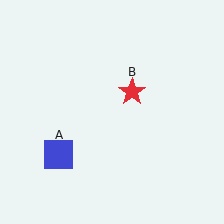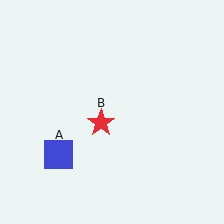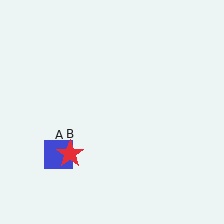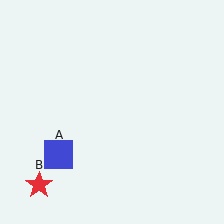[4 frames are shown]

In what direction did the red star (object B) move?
The red star (object B) moved down and to the left.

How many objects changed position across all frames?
1 object changed position: red star (object B).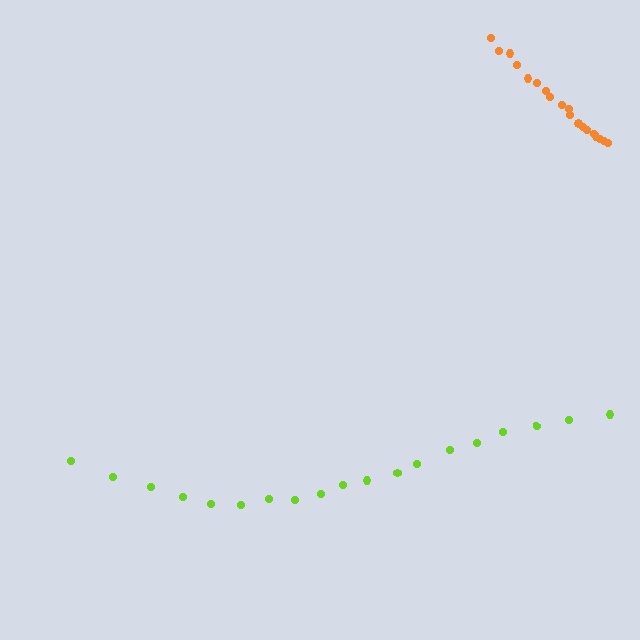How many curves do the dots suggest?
There are 2 distinct paths.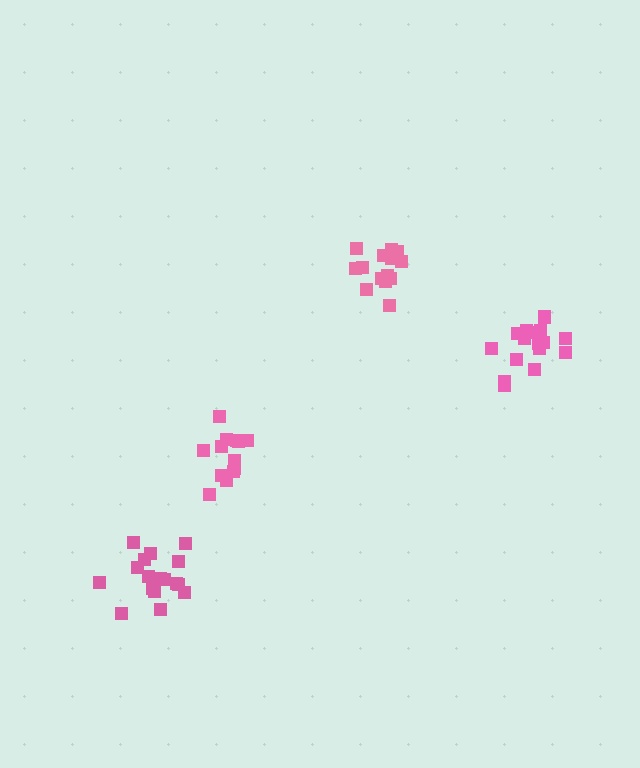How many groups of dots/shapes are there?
There are 4 groups.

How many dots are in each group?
Group 1: 14 dots, Group 2: 15 dots, Group 3: 17 dots, Group 4: 16 dots (62 total).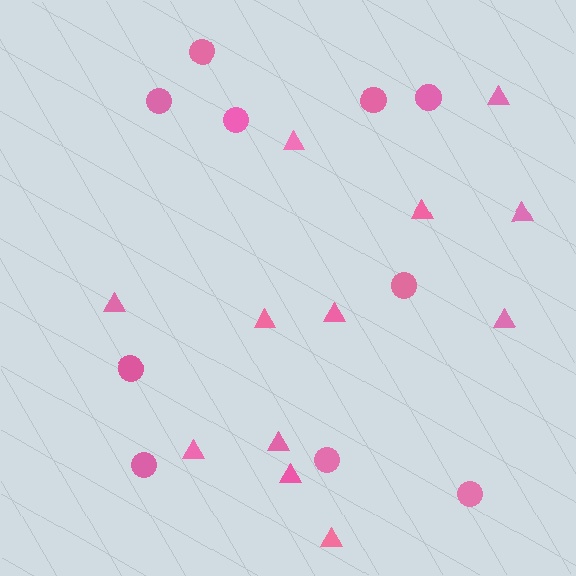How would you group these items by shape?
There are 2 groups: one group of triangles (12) and one group of circles (10).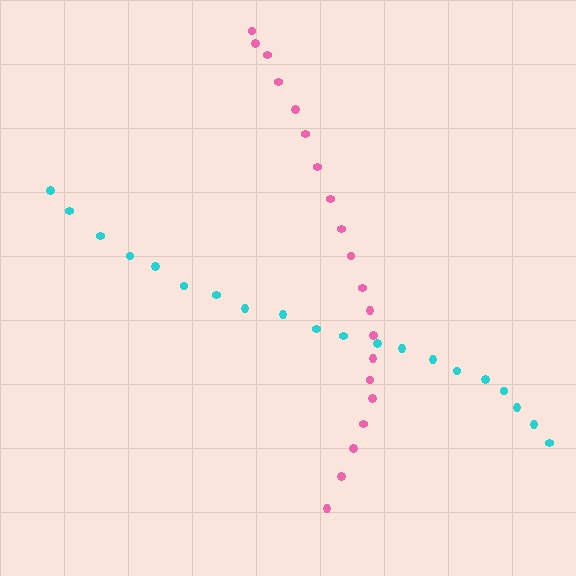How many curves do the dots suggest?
There are 2 distinct paths.